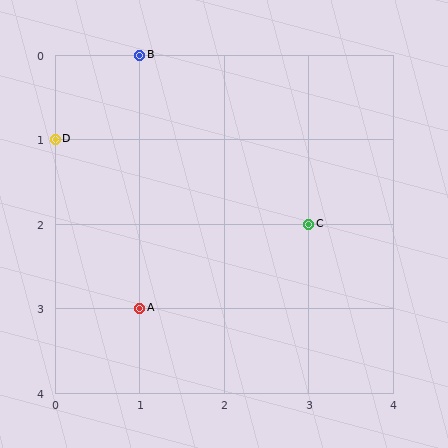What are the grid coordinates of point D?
Point D is at grid coordinates (0, 1).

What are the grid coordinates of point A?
Point A is at grid coordinates (1, 3).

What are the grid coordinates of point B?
Point B is at grid coordinates (1, 0).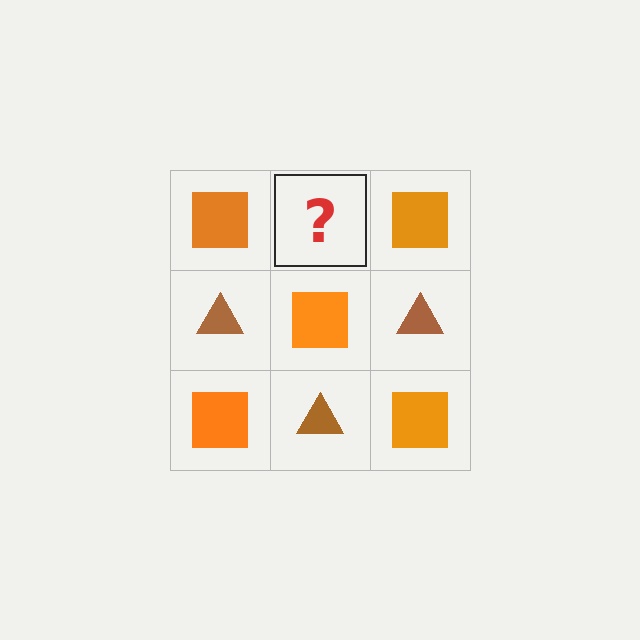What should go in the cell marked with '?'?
The missing cell should contain a brown triangle.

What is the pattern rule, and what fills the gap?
The rule is that it alternates orange square and brown triangle in a checkerboard pattern. The gap should be filled with a brown triangle.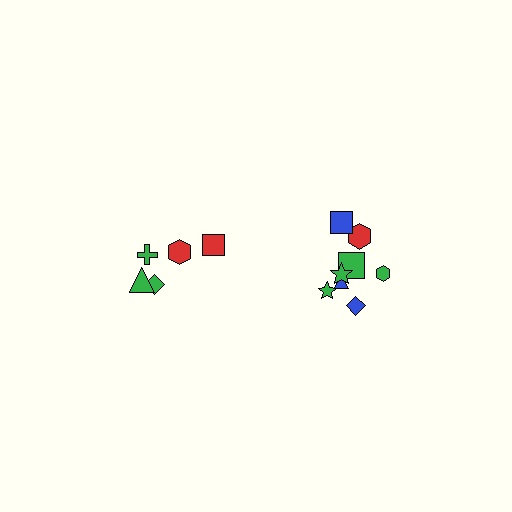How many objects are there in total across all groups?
There are 13 objects.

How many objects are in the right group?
There are 8 objects.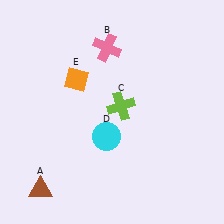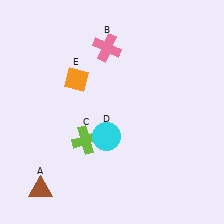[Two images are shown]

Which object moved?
The lime cross (C) moved left.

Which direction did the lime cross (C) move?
The lime cross (C) moved left.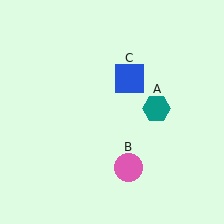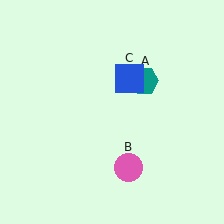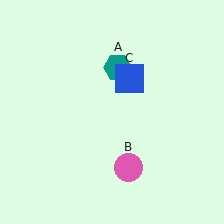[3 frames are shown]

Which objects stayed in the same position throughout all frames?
Pink circle (object B) and blue square (object C) remained stationary.